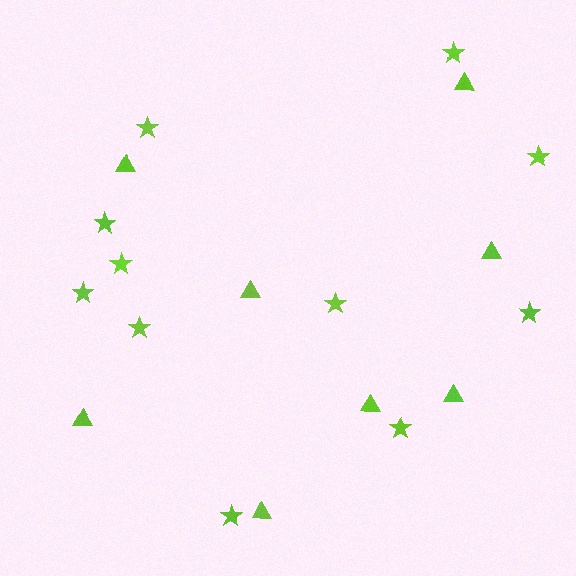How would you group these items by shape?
There are 2 groups: one group of stars (11) and one group of triangles (8).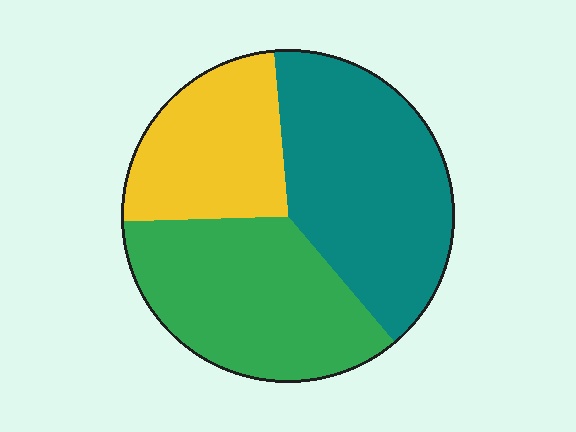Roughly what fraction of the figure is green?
Green covers roughly 35% of the figure.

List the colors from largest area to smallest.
From largest to smallest: teal, green, yellow.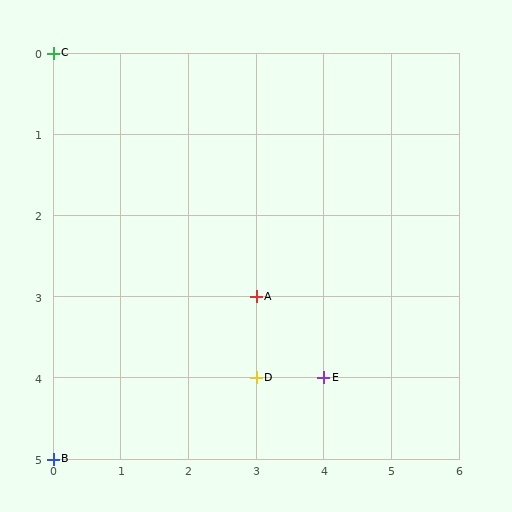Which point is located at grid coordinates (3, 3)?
Point A is at (3, 3).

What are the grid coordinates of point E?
Point E is at grid coordinates (4, 4).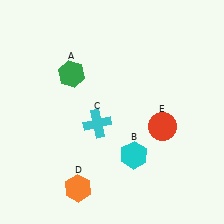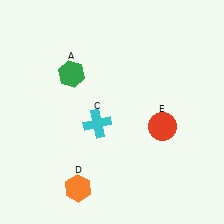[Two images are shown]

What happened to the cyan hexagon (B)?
The cyan hexagon (B) was removed in Image 2. It was in the bottom-right area of Image 1.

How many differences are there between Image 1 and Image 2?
There is 1 difference between the two images.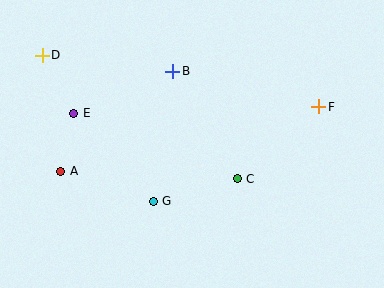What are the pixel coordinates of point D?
Point D is at (42, 55).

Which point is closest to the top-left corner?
Point D is closest to the top-left corner.